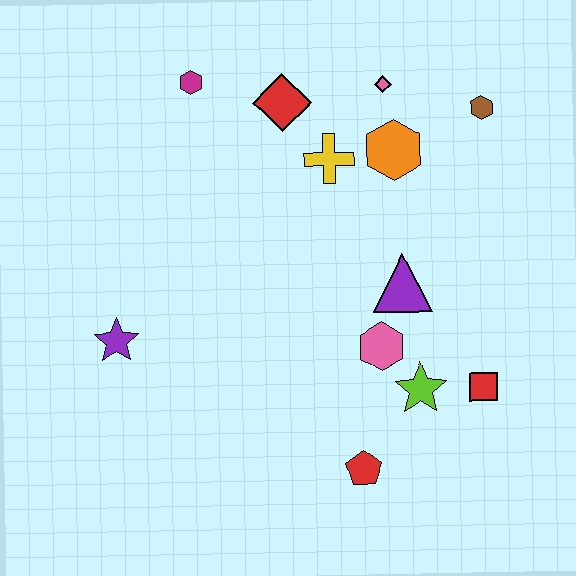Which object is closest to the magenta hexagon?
The red diamond is closest to the magenta hexagon.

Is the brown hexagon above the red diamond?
No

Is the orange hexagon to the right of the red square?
No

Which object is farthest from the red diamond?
The red pentagon is farthest from the red diamond.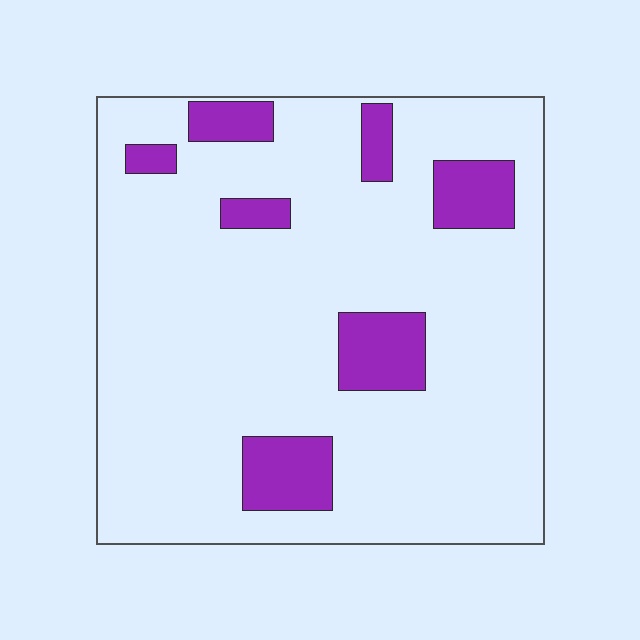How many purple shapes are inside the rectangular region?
7.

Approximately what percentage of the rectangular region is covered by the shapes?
Approximately 15%.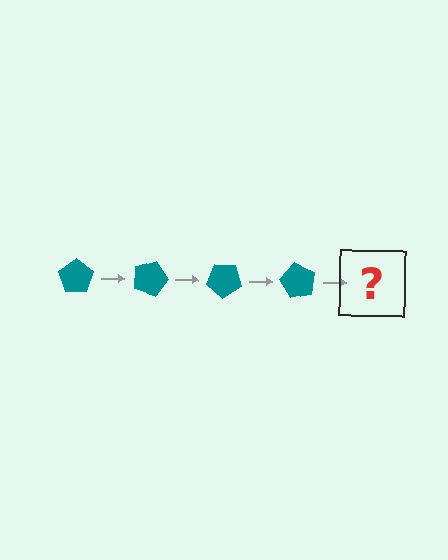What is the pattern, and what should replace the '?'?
The pattern is that the pentagon rotates 20 degrees each step. The '?' should be a teal pentagon rotated 80 degrees.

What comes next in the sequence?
The next element should be a teal pentagon rotated 80 degrees.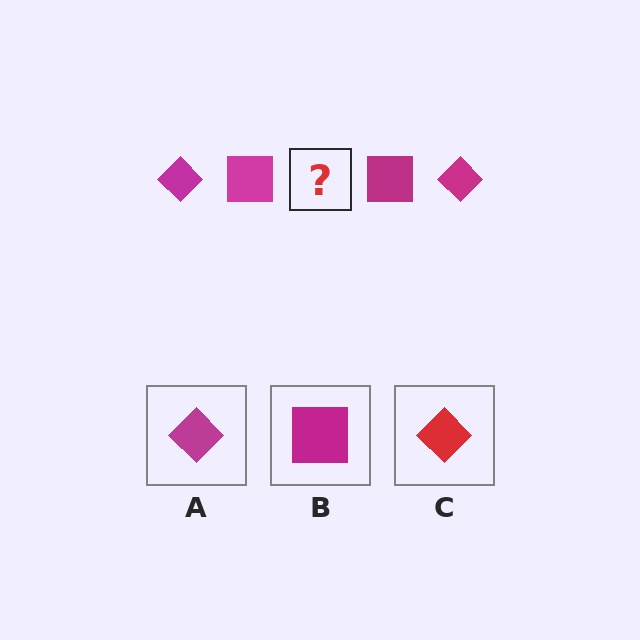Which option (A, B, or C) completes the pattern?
A.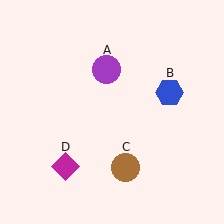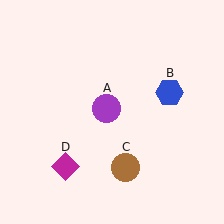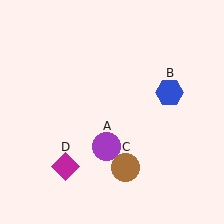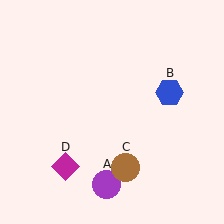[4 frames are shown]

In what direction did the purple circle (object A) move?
The purple circle (object A) moved down.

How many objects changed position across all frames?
1 object changed position: purple circle (object A).